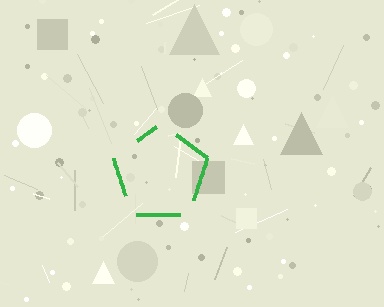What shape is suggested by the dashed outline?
The dashed outline suggests a pentagon.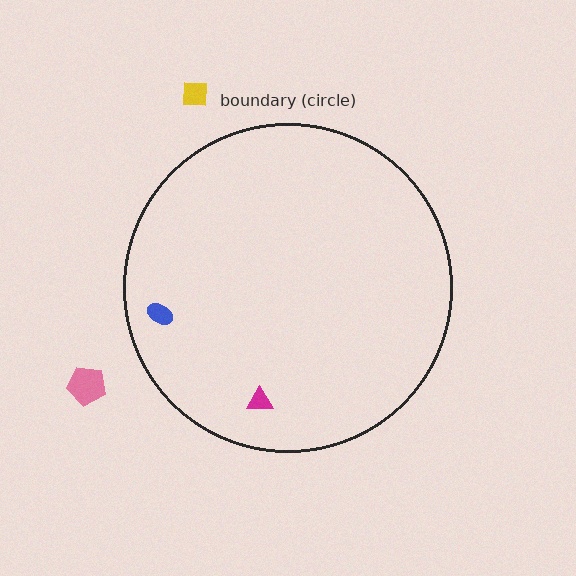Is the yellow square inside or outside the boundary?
Outside.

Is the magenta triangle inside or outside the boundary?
Inside.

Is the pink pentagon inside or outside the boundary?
Outside.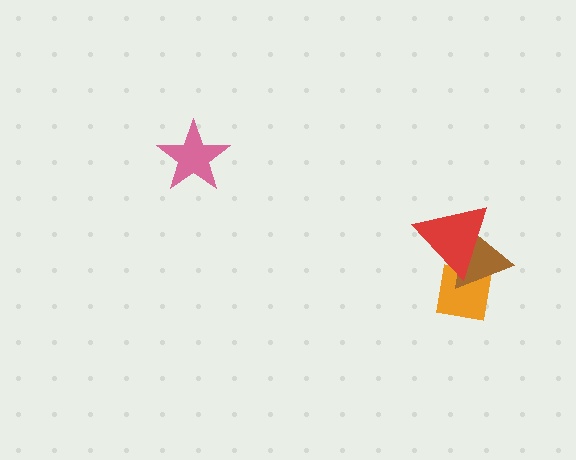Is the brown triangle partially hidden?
Yes, it is partially covered by another shape.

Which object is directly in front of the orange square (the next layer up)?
The brown triangle is directly in front of the orange square.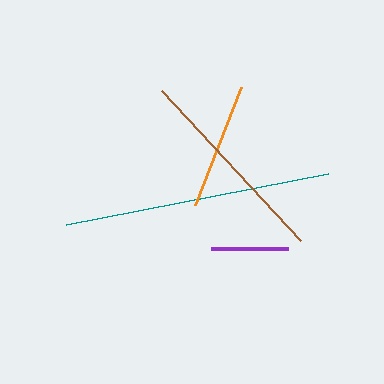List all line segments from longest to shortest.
From longest to shortest: teal, brown, orange, purple.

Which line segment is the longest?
The teal line is the longest at approximately 267 pixels.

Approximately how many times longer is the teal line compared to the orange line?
The teal line is approximately 2.1 times the length of the orange line.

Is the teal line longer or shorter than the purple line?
The teal line is longer than the purple line.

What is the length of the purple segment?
The purple segment is approximately 78 pixels long.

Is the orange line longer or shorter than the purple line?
The orange line is longer than the purple line.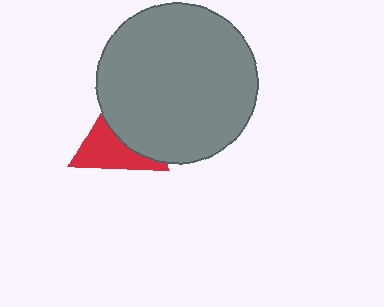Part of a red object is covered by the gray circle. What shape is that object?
It is a triangle.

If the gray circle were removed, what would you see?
You would see the complete red triangle.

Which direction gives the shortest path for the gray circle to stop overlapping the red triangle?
Moving toward the upper-right gives the shortest separation.